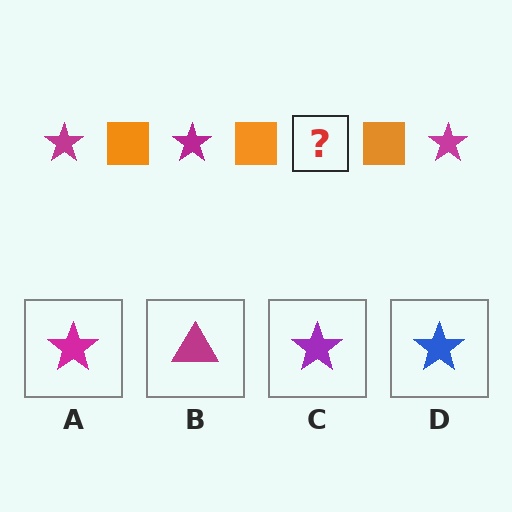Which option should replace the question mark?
Option A.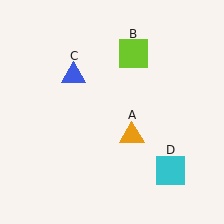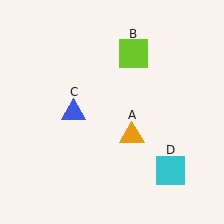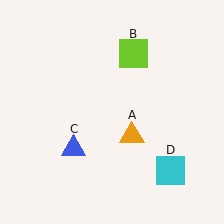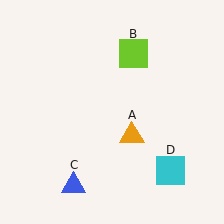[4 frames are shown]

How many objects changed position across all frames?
1 object changed position: blue triangle (object C).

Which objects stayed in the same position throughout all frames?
Orange triangle (object A) and lime square (object B) and cyan square (object D) remained stationary.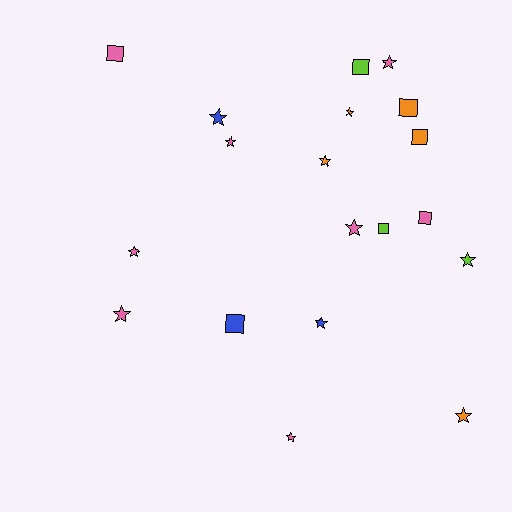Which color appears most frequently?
Pink, with 8 objects.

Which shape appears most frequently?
Star, with 12 objects.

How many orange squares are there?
There are 2 orange squares.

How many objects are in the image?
There are 19 objects.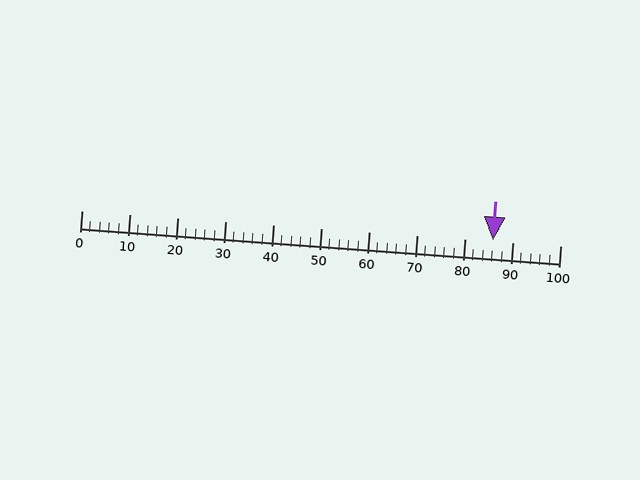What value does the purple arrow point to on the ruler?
The purple arrow points to approximately 86.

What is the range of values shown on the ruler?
The ruler shows values from 0 to 100.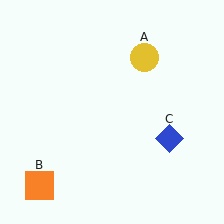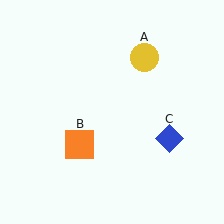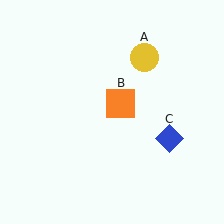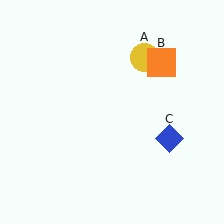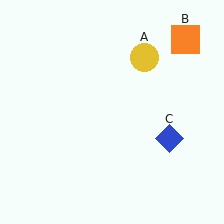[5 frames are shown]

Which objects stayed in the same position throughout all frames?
Yellow circle (object A) and blue diamond (object C) remained stationary.